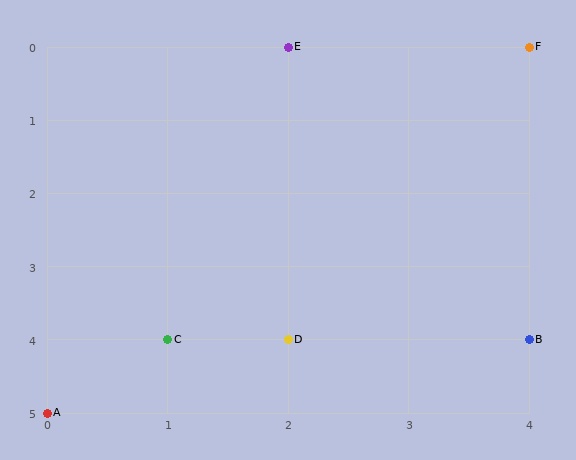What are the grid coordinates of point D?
Point D is at grid coordinates (2, 4).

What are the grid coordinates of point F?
Point F is at grid coordinates (4, 0).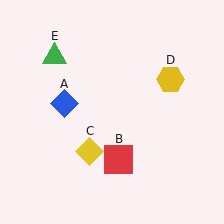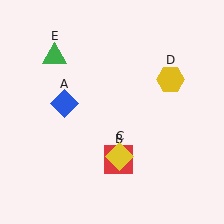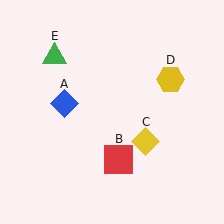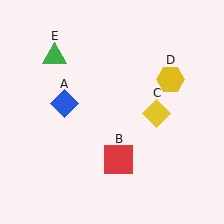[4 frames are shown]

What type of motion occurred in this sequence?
The yellow diamond (object C) rotated counterclockwise around the center of the scene.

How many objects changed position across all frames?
1 object changed position: yellow diamond (object C).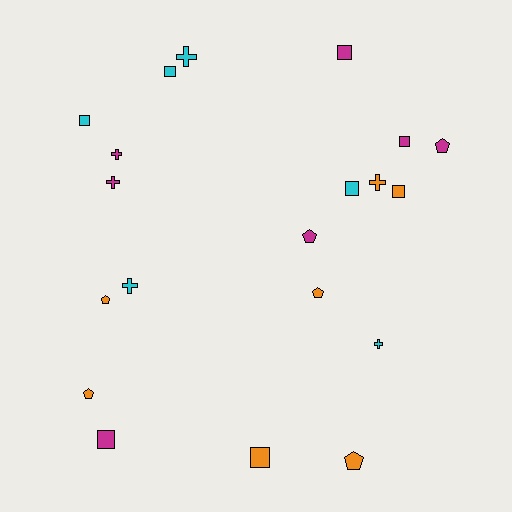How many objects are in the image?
There are 20 objects.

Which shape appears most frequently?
Square, with 8 objects.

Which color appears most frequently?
Orange, with 7 objects.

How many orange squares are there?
There are 2 orange squares.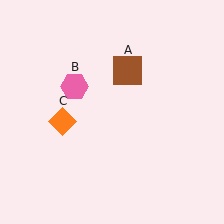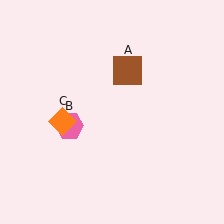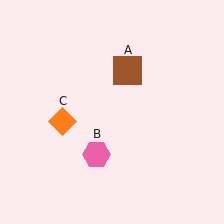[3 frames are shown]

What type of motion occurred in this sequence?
The pink hexagon (object B) rotated counterclockwise around the center of the scene.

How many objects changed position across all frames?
1 object changed position: pink hexagon (object B).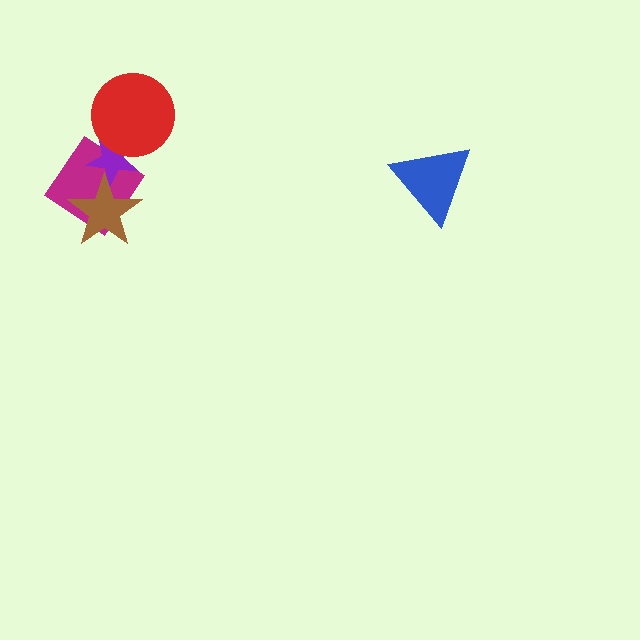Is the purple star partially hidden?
Yes, it is partially covered by another shape.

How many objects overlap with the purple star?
3 objects overlap with the purple star.